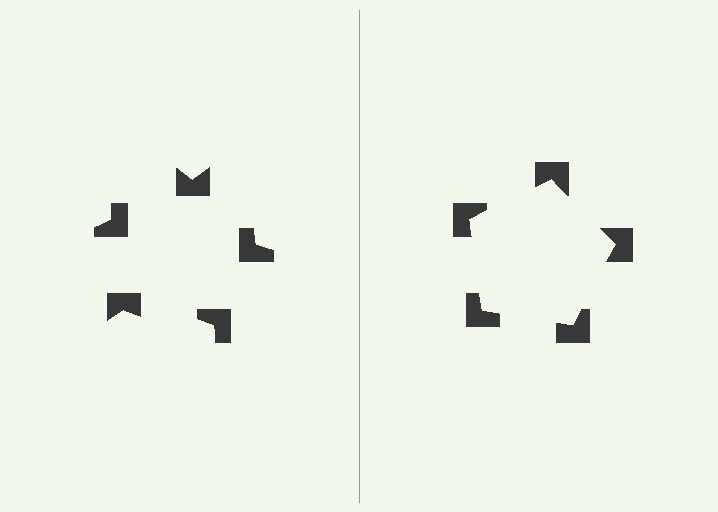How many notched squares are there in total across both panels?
10 — 5 on each side.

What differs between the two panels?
The notched squares are positioned identically on both sides; only the wedge orientations differ. On the right they align to a pentagon; on the left they are misaligned.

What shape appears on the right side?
An illusory pentagon.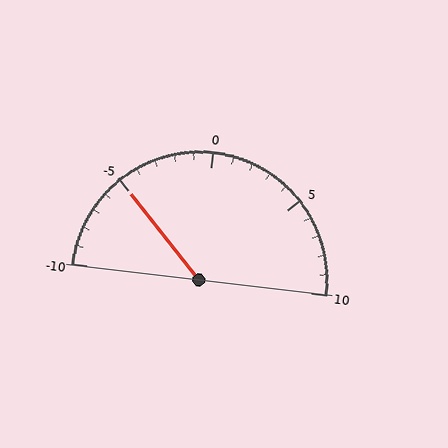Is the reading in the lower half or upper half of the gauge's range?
The reading is in the lower half of the range (-10 to 10).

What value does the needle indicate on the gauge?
The needle indicates approximately -5.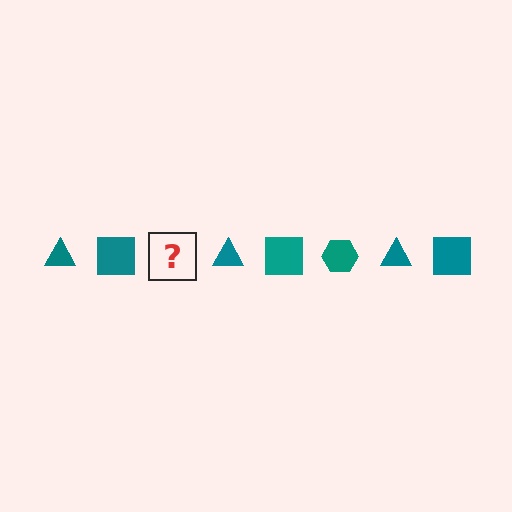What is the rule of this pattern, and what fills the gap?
The rule is that the pattern cycles through triangle, square, hexagon shapes in teal. The gap should be filled with a teal hexagon.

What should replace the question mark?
The question mark should be replaced with a teal hexagon.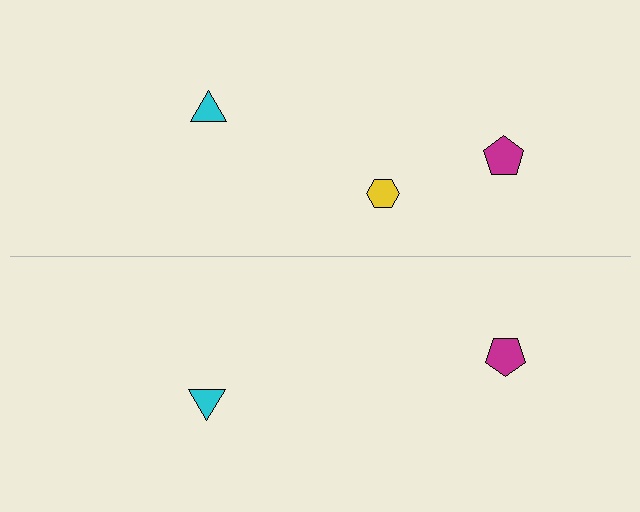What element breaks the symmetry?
A yellow hexagon is missing from the bottom side.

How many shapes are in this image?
There are 5 shapes in this image.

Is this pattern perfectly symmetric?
No, the pattern is not perfectly symmetric. A yellow hexagon is missing from the bottom side.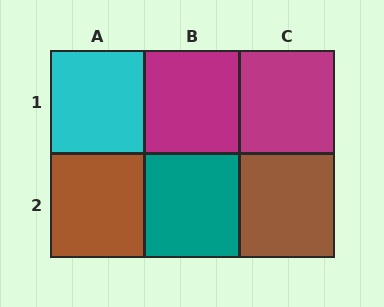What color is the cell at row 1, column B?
Magenta.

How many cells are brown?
2 cells are brown.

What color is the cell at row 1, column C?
Magenta.